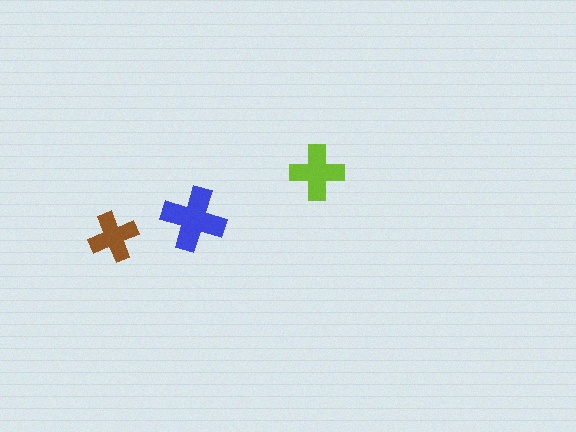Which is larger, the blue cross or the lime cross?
The blue one.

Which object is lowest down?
The brown cross is bottommost.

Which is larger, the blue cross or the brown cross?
The blue one.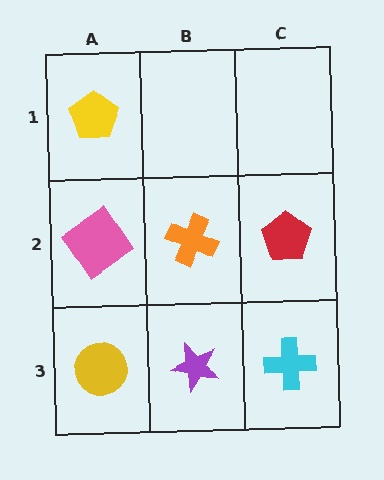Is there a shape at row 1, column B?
No, that cell is empty.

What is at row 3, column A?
A yellow circle.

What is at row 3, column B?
A purple star.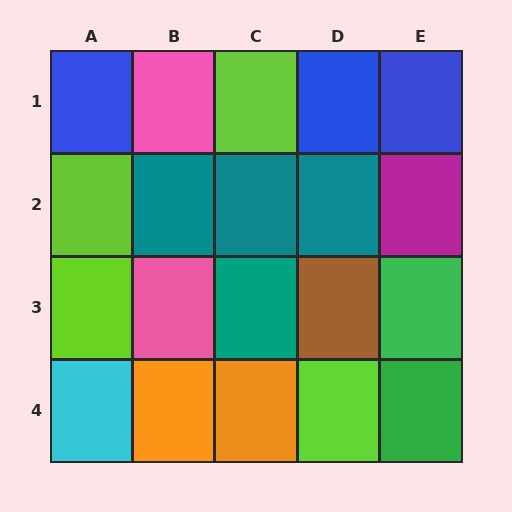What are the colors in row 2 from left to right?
Lime, teal, teal, teal, magenta.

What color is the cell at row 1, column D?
Blue.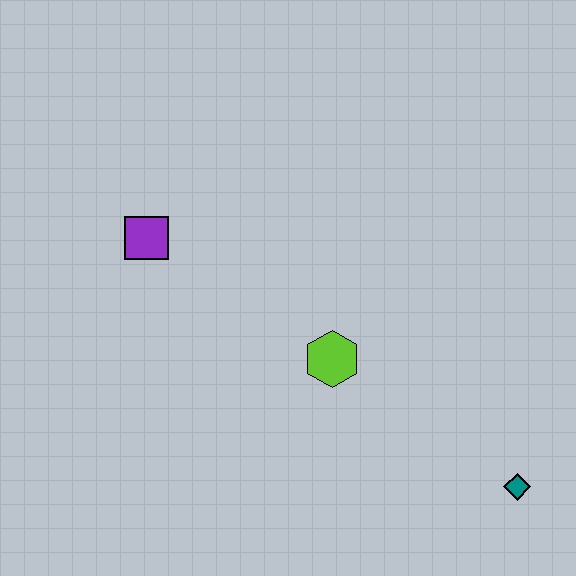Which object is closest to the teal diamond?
The lime hexagon is closest to the teal diamond.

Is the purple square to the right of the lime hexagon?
No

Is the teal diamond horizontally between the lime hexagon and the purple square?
No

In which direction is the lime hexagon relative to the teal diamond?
The lime hexagon is to the left of the teal diamond.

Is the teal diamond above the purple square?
No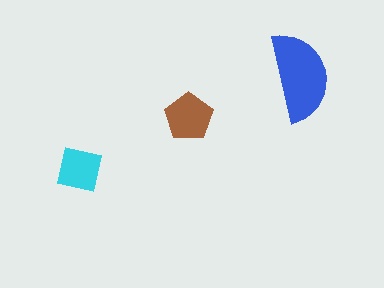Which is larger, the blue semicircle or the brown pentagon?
The blue semicircle.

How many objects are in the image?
There are 3 objects in the image.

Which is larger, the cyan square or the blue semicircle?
The blue semicircle.